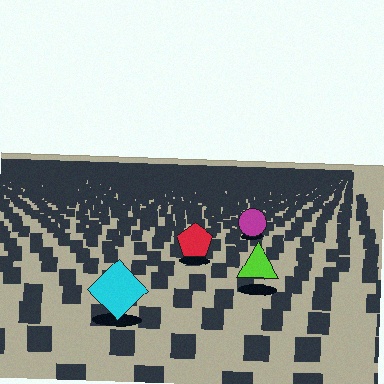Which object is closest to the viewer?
The cyan diamond is closest. The texture marks near it are larger and more spread out.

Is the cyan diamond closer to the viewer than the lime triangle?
Yes. The cyan diamond is closer — you can tell from the texture gradient: the ground texture is coarser near it.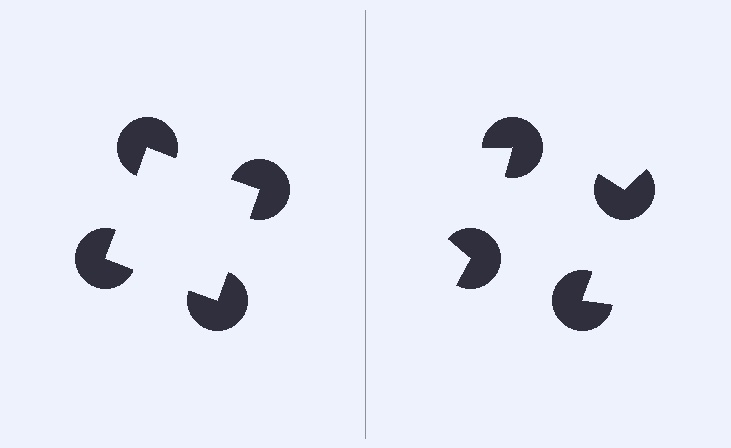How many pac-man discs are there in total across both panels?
8 — 4 on each side.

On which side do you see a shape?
An illusory square appears on the left side. On the right side the wedge cuts are rotated, so no coherent shape forms.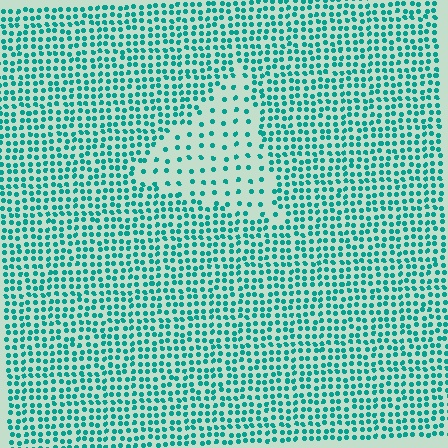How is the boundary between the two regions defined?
The boundary is defined by a change in element density (approximately 2.6x ratio). All elements are the same color, size, and shape.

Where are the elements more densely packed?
The elements are more densely packed outside the triangle boundary.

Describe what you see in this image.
The image contains small teal elements arranged at two different densities. A triangle-shaped region is visible where the elements are less densely packed than the surrounding area.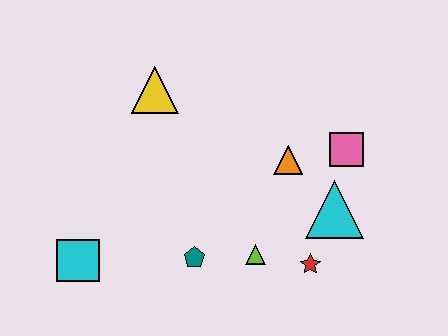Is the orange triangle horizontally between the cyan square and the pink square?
Yes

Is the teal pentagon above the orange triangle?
No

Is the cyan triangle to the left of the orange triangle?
No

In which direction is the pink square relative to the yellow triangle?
The pink square is to the right of the yellow triangle.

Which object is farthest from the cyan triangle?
The cyan square is farthest from the cyan triangle.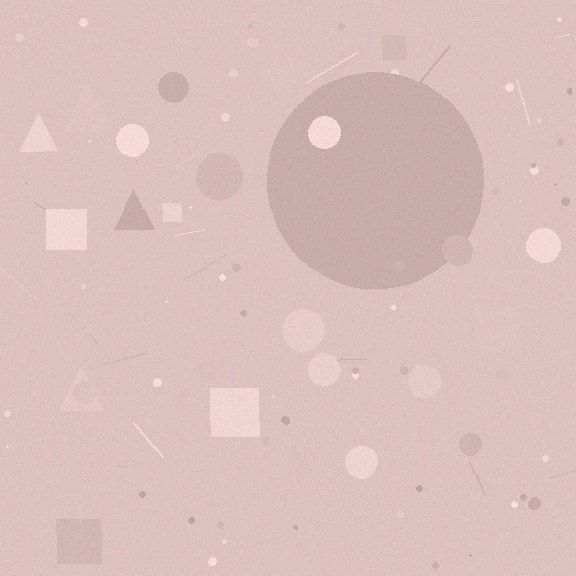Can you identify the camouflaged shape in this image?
The camouflaged shape is a circle.